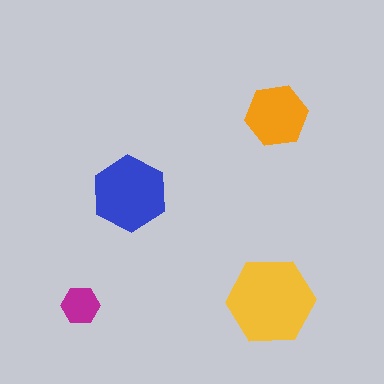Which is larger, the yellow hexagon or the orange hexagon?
The yellow one.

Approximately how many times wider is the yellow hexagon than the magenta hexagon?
About 2.5 times wider.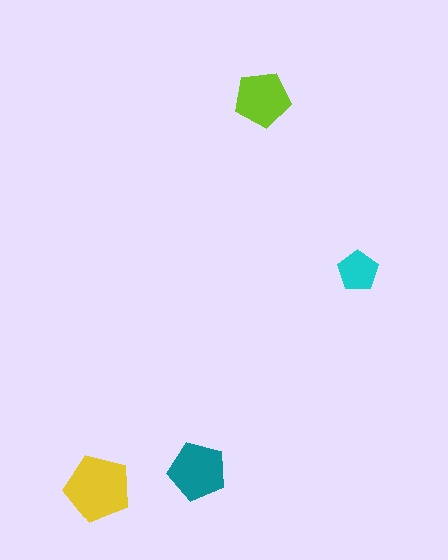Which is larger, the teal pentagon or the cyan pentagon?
The teal one.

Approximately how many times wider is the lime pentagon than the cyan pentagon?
About 1.5 times wider.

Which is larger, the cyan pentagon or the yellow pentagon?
The yellow one.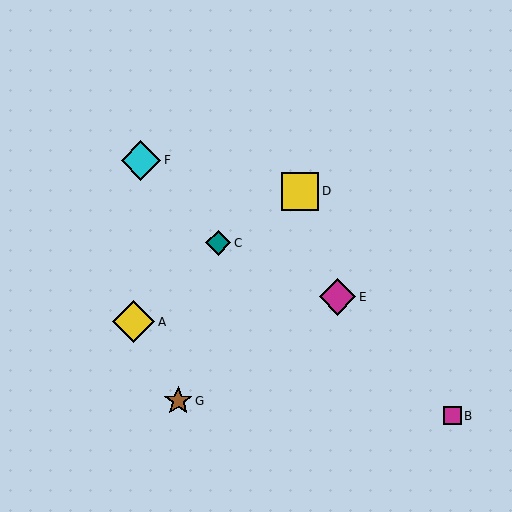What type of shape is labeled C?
Shape C is a teal diamond.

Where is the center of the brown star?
The center of the brown star is at (178, 401).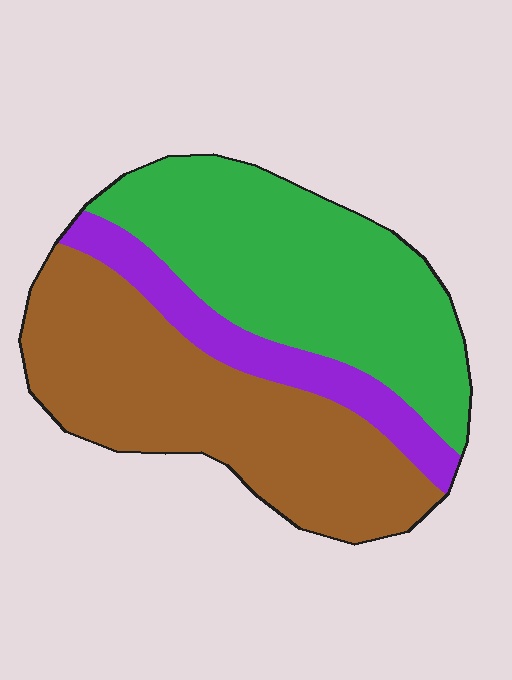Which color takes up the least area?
Purple, at roughly 15%.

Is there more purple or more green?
Green.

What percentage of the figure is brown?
Brown covers roughly 45% of the figure.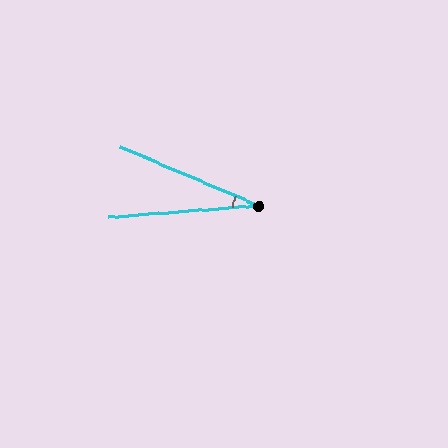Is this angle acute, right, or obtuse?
It is acute.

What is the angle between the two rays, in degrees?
Approximately 28 degrees.